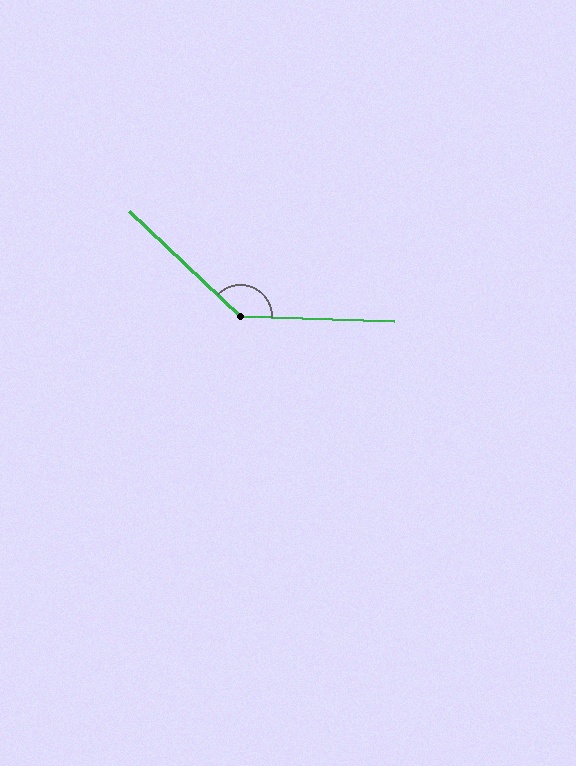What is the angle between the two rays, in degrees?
Approximately 138 degrees.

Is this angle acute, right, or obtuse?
It is obtuse.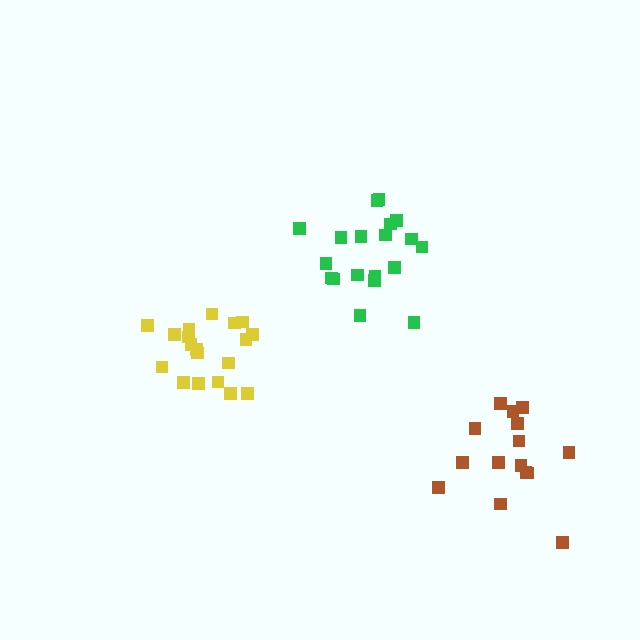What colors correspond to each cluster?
The clusters are colored: green, brown, yellow.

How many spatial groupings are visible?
There are 3 spatial groupings.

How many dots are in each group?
Group 1: 19 dots, Group 2: 15 dots, Group 3: 19 dots (53 total).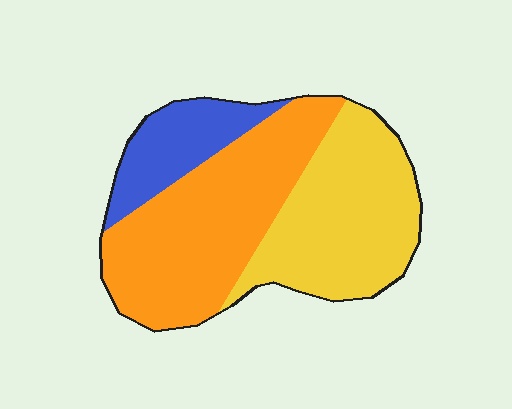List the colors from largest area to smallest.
From largest to smallest: orange, yellow, blue.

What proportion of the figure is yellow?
Yellow takes up about three eighths (3/8) of the figure.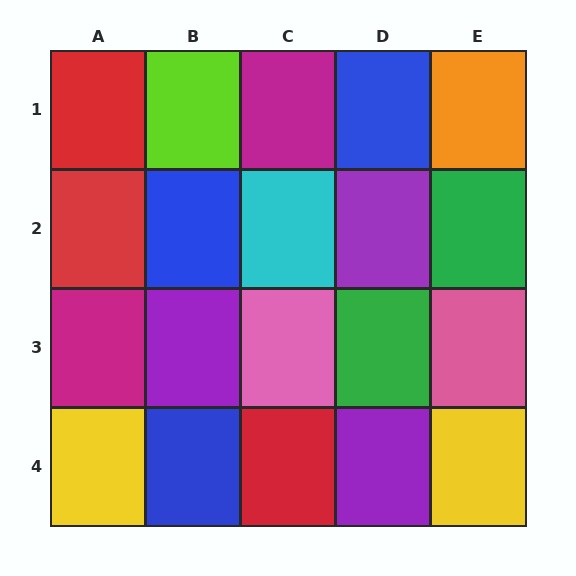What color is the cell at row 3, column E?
Pink.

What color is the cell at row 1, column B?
Lime.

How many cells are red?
3 cells are red.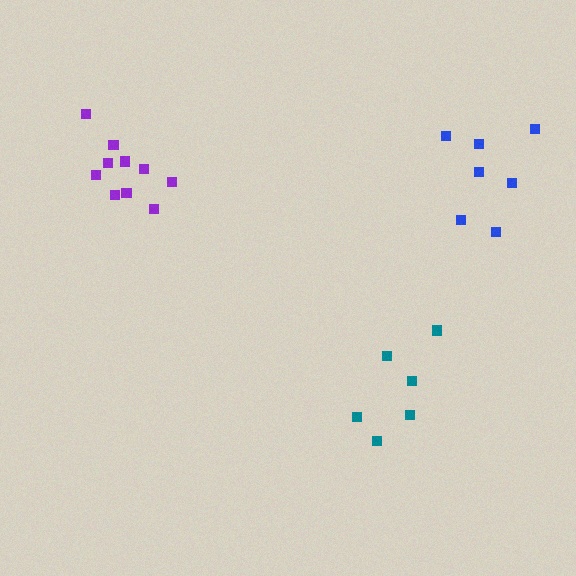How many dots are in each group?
Group 1: 7 dots, Group 2: 6 dots, Group 3: 10 dots (23 total).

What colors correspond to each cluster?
The clusters are colored: blue, teal, purple.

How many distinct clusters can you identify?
There are 3 distinct clusters.